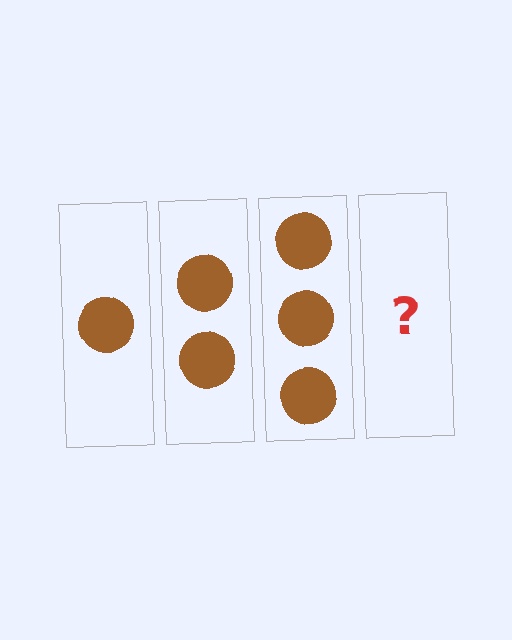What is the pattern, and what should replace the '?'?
The pattern is that each step adds one more circle. The '?' should be 4 circles.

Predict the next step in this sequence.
The next step is 4 circles.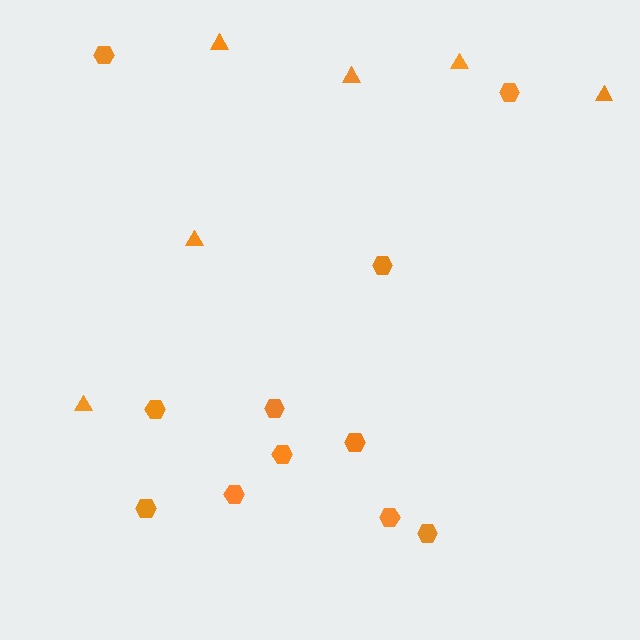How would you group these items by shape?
There are 2 groups: one group of triangles (6) and one group of hexagons (11).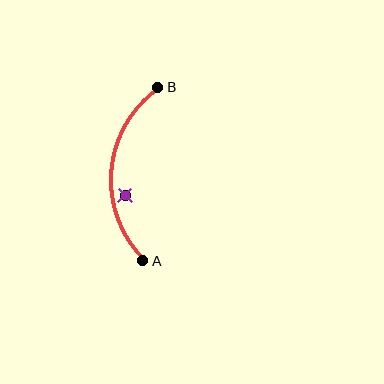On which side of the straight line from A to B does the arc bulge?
The arc bulges to the left of the straight line connecting A and B.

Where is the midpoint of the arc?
The arc midpoint is the point on the curve farthest from the straight line joining A and B. It sits to the left of that line.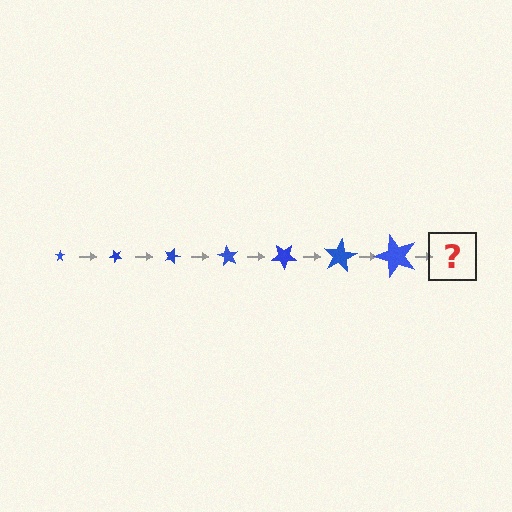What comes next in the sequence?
The next element should be a star, larger than the previous one and rotated 315 degrees from the start.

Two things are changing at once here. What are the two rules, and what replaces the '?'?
The two rules are that the star grows larger each step and it rotates 45 degrees each step. The '?' should be a star, larger than the previous one and rotated 315 degrees from the start.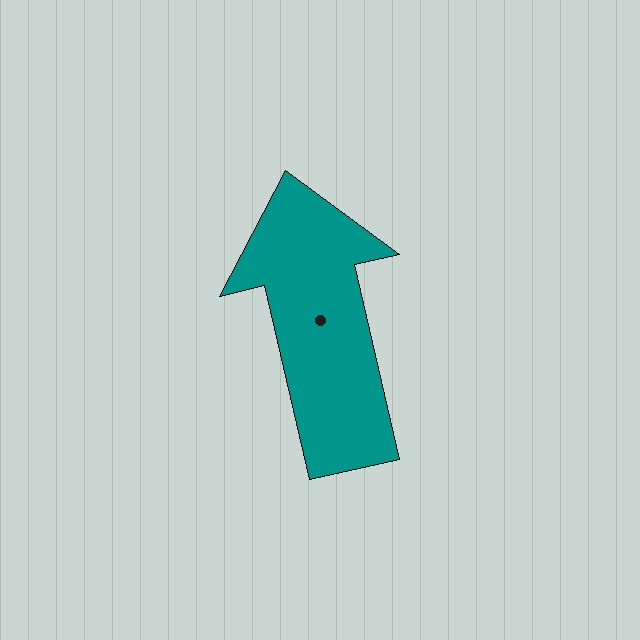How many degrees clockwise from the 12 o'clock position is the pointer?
Approximately 347 degrees.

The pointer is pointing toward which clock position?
Roughly 12 o'clock.